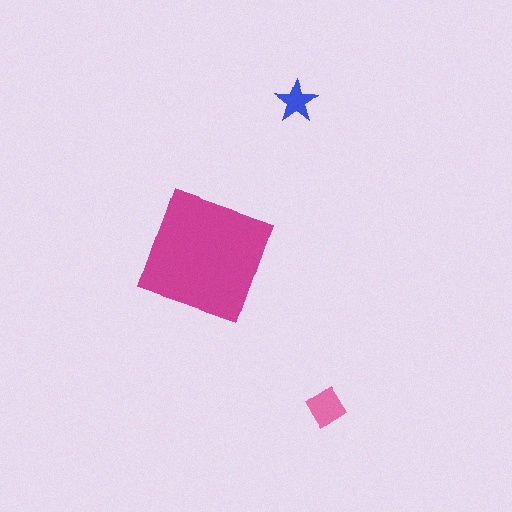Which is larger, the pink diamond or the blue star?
The pink diamond.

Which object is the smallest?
The blue star.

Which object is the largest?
The magenta square.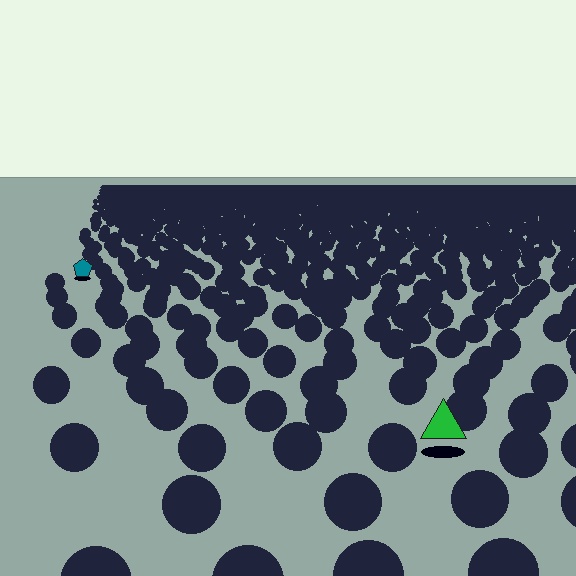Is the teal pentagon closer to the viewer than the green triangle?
No. The green triangle is closer — you can tell from the texture gradient: the ground texture is coarser near it.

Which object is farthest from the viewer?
The teal pentagon is farthest from the viewer. It appears smaller and the ground texture around it is denser.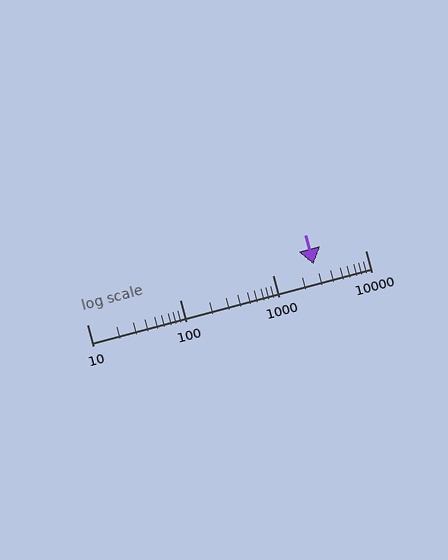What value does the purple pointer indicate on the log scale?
The pointer indicates approximately 2800.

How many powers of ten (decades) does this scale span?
The scale spans 3 decades, from 10 to 10000.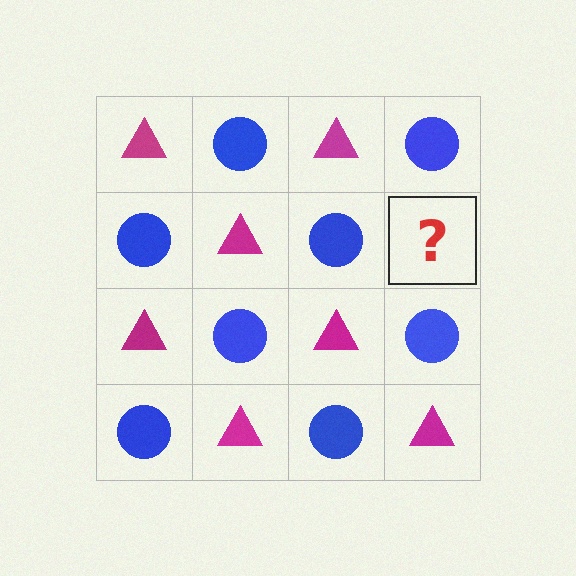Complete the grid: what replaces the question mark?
The question mark should be replaced with a magenta triangle.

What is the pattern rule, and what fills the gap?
The rule is that it alternates magenta triangle and blue circle in a checkerboard pattern. The gap should be filled with a magenta triangle.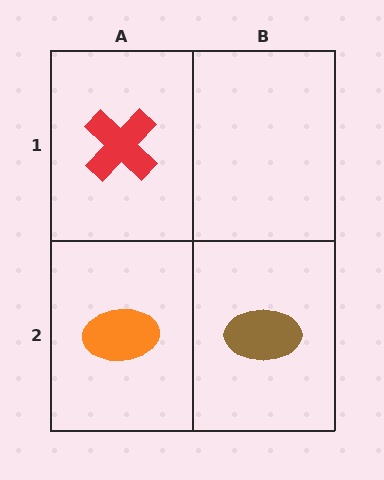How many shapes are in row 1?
1 shape.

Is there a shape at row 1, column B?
No, that cell is empty.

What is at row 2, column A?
An orange ellipse.